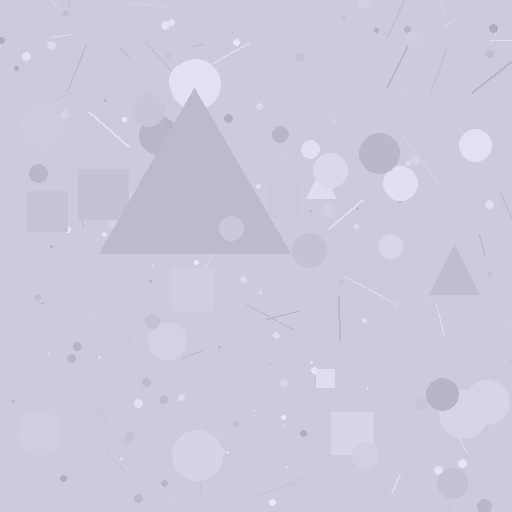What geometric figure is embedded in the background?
A triangle is embedded in the background.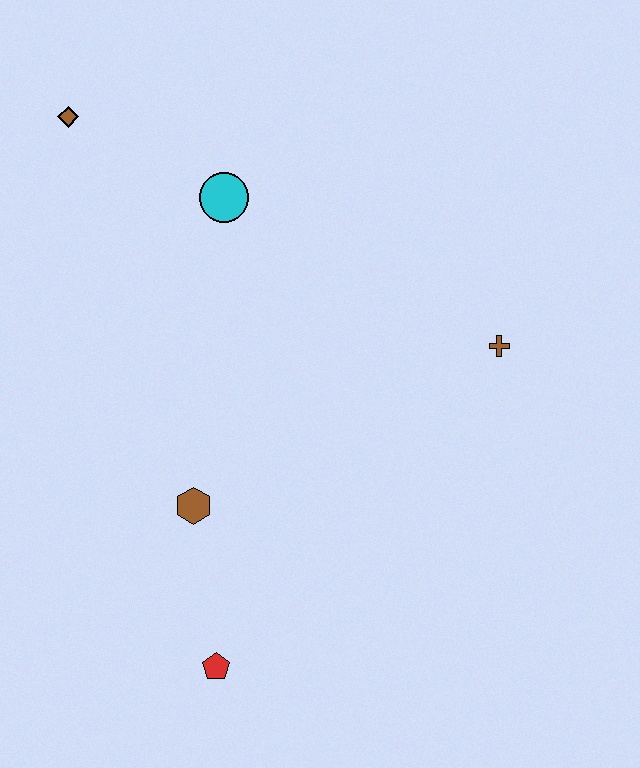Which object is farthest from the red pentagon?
The brown diamond is farthest from the red pentagon.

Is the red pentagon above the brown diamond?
No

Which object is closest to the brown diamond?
The cyan circle is closest to the brown diamond.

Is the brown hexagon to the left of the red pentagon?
Yes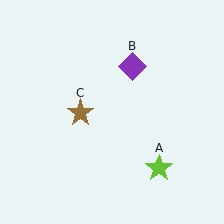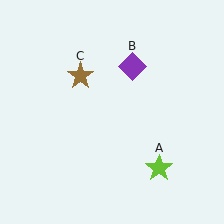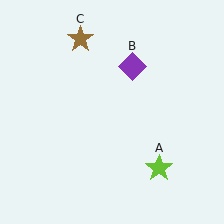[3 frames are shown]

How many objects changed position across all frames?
1 object changed position: brown star (object C).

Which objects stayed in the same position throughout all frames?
Lime star (object A) and purple diamond (object B) remained stationary.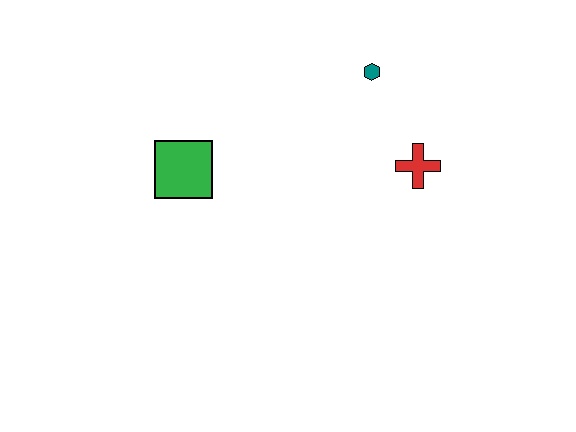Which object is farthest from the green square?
The red cross is farthest from the green square.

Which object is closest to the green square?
The teal hexagon is closest to the green square.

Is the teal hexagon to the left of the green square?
No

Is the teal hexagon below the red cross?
No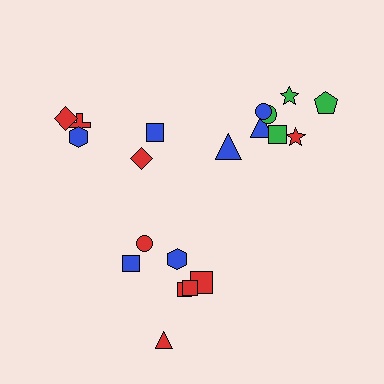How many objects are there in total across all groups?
There are 20 objects.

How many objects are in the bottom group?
There are 7 objects.